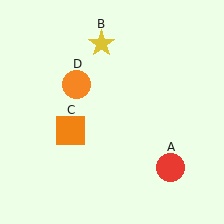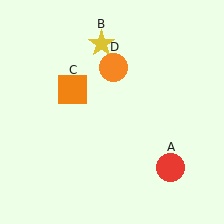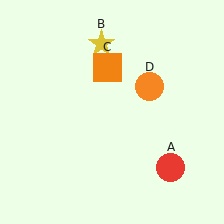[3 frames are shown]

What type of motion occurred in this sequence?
The orange square (object C), orange circle (object D) rotated clockwise around the center of the scene.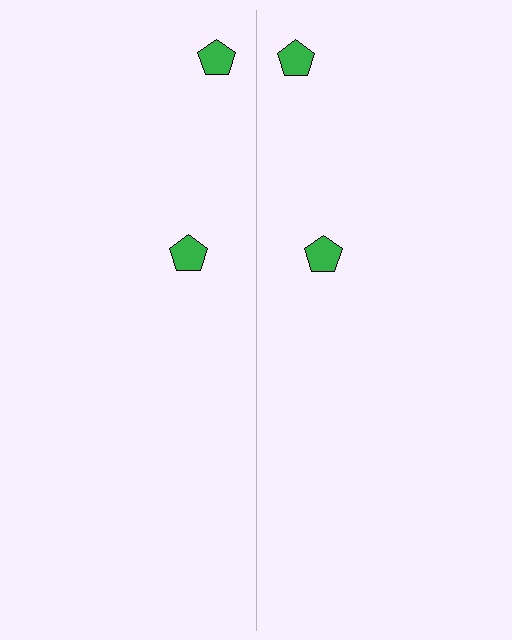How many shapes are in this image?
There are 4 shapes in this image.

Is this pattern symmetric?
Yes, this pattern has bilateral (reflection) symmetry.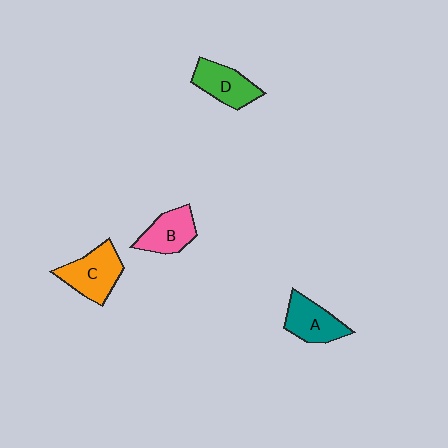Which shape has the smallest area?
Shape B (pink).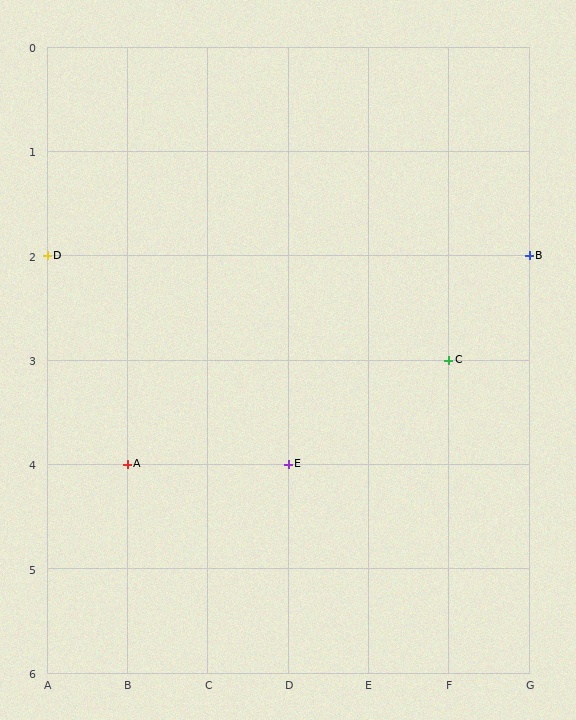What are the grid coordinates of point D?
Point D is at grid coordinates (A, 2).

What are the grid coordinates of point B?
Point B is at grid coordinates (G, 2).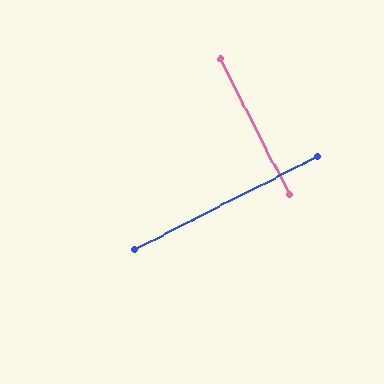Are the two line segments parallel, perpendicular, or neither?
Perpendicular — they meet at approximately 90°.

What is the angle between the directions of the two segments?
Approximately 90 degrees.